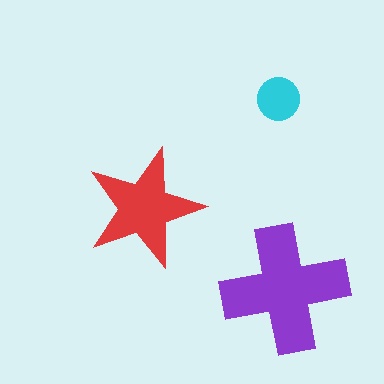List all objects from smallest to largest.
The cyan circle, the red star, the purple cross.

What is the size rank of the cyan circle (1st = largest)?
3rd.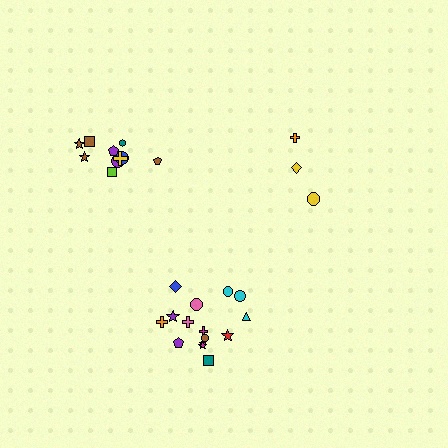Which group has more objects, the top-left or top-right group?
The top-left group.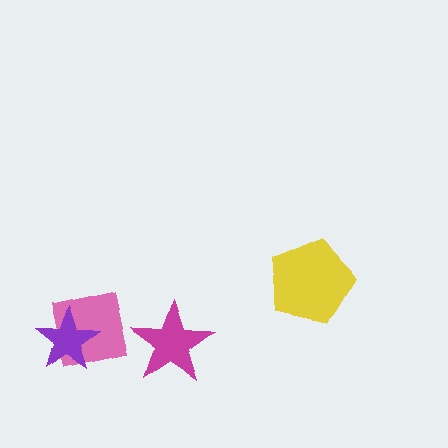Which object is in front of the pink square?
The purple star is in front of the pink square.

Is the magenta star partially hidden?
No, no other shape covers it.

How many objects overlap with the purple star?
1 object overlaps with the purple star.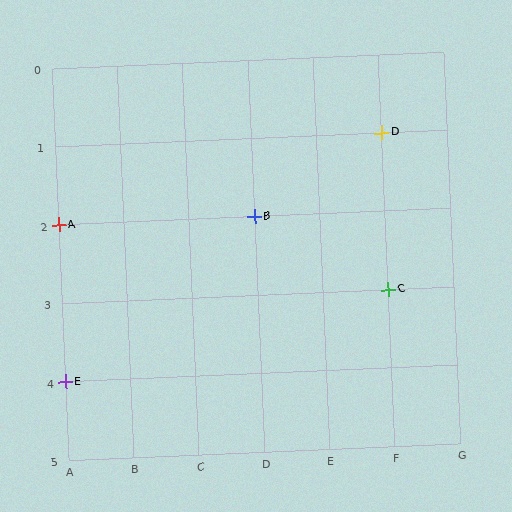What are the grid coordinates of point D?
Point D is at grid coordinates (F, 1).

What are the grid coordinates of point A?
Point A is at grid coordinates (A, 2).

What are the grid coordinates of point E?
Point E is at grid coordinates (A, 4).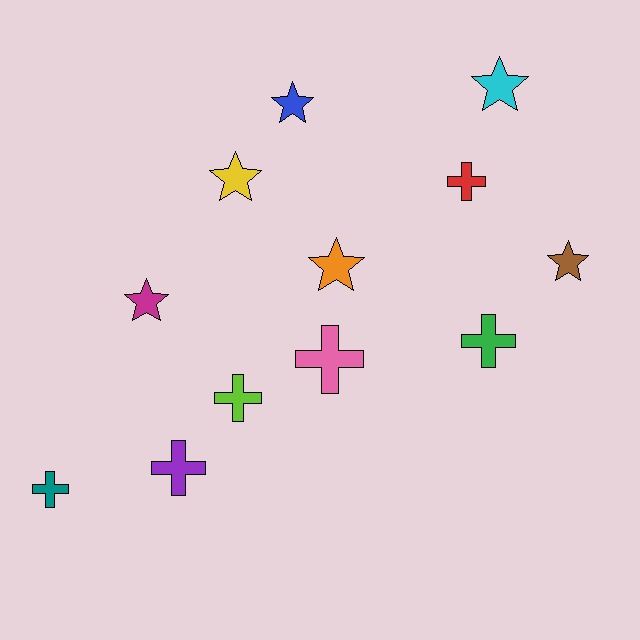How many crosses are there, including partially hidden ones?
There are 6 crosses.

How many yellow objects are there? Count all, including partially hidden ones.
There is 1 yellow object.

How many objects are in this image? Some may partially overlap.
There are 12 objects.